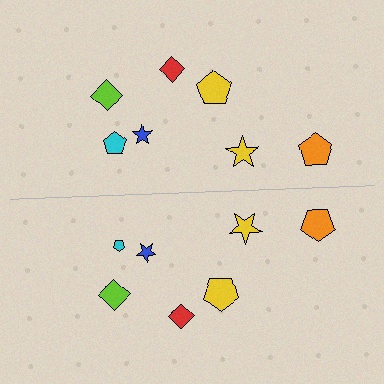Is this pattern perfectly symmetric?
No, the pattern is not perfectly symmetric. The cyan pentagon on the bottom side has a different size than its mirror counterpart.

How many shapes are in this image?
There are 14 shapes in this image.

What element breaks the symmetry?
The cyan pentagon on the bottom side has a different size than its mirror counterpart.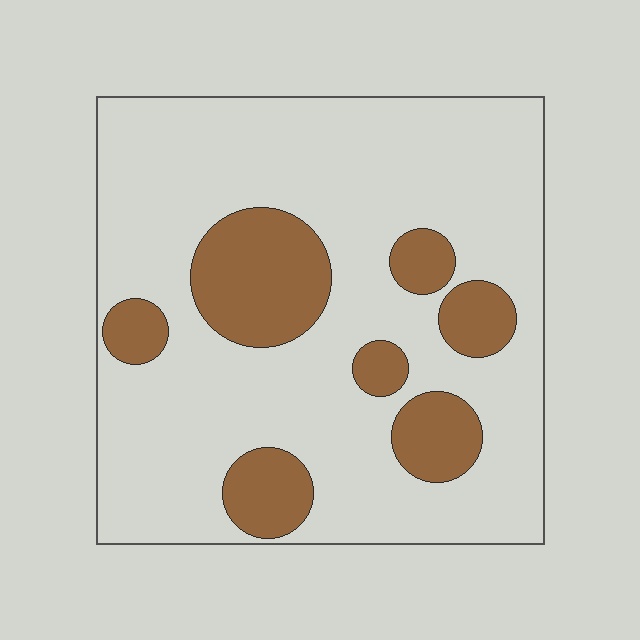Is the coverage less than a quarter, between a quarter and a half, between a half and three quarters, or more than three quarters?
Less than a quarter.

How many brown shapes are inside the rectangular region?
7.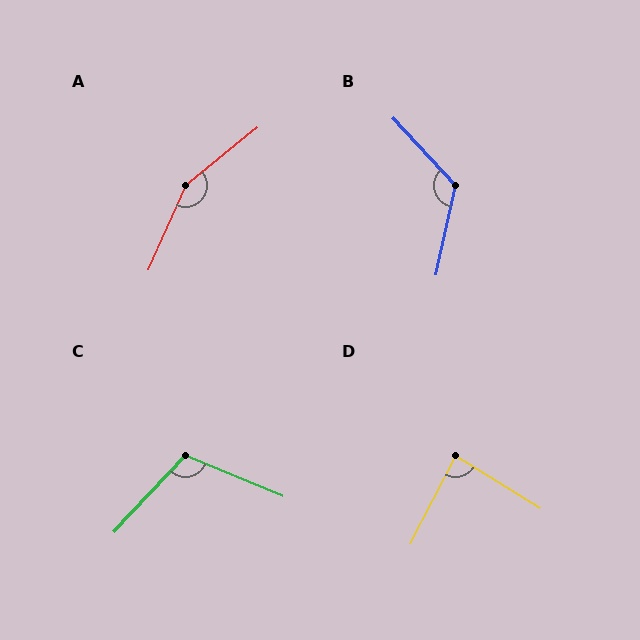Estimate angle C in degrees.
Approximately 110 degrees.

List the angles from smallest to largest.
D (85°), C (110°), B (125°), A (153°).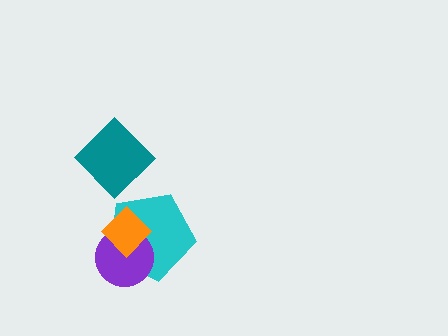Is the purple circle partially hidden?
Yes, it is partially covered by another shape.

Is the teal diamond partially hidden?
No, no other shape covers it.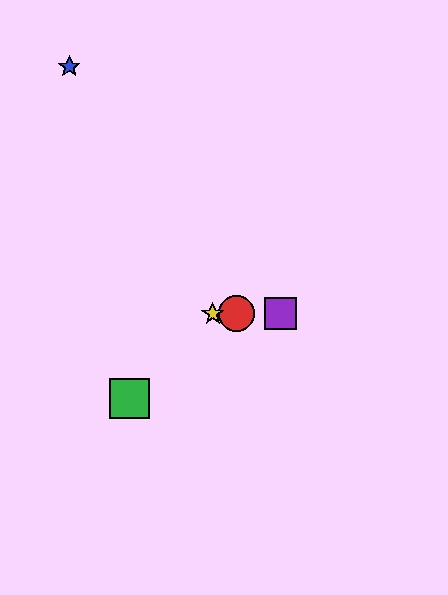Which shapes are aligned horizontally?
The red circle, the yellow star, the purple square are aligned horizontally.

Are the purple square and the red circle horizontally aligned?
Yes, both are at y≈314.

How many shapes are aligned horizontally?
3 shapes (the red circle, the yellow star, the purple square) are aligned horizontally.